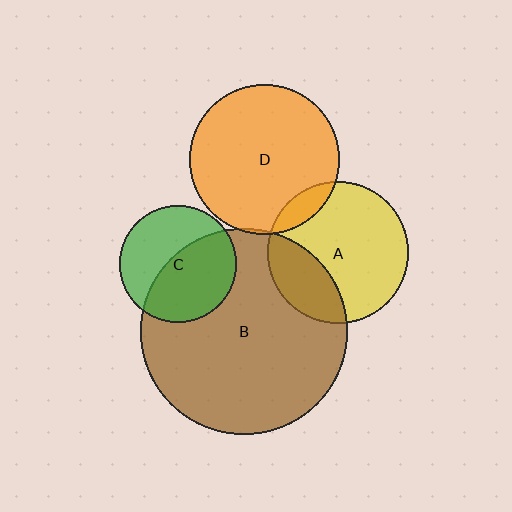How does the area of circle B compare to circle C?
Approximately 3.1 times.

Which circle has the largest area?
Circle B (brown).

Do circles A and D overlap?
Yes.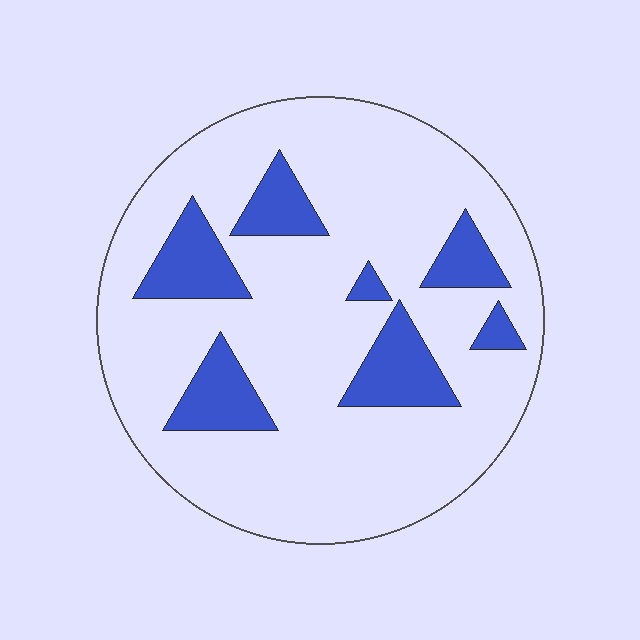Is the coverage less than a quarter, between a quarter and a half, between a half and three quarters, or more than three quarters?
Less than a quarter.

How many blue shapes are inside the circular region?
7.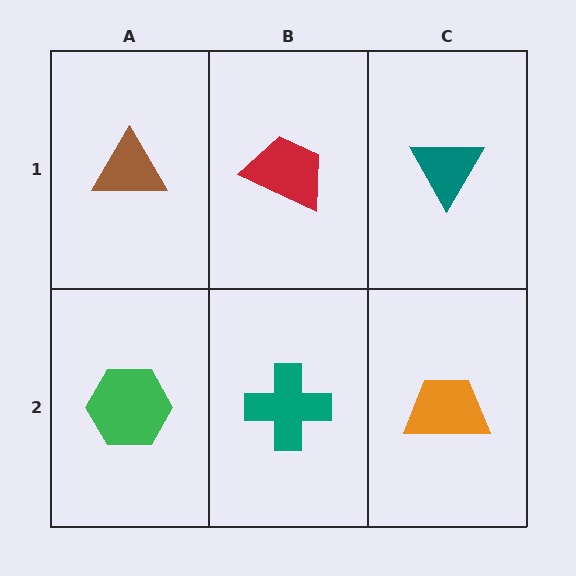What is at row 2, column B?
A teal cross.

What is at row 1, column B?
A red trapezoid.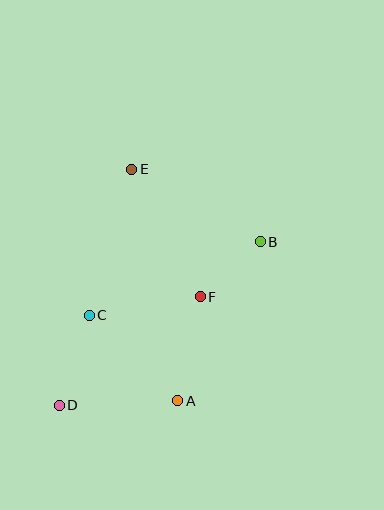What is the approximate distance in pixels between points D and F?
The distance between D and F is approximately 178 pixels.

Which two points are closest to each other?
Points B and F are closest to each other.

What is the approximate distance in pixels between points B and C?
The distance between B and C is approximately 186 pixels.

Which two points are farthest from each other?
Points B and D are farthest from each other.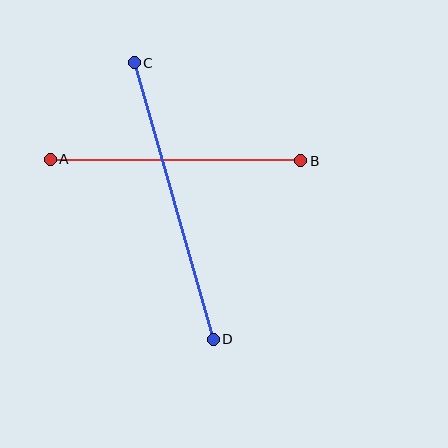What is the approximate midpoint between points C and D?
The midpoint is at approximately (174, 201) pixels.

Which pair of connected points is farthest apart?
Points C and D are farthest apart.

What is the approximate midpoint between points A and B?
The midpoint is at approximately (175, 160) pixels.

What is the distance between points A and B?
The distance is approximately 251 pixels.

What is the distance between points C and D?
The distance is approximately 287 pixels.